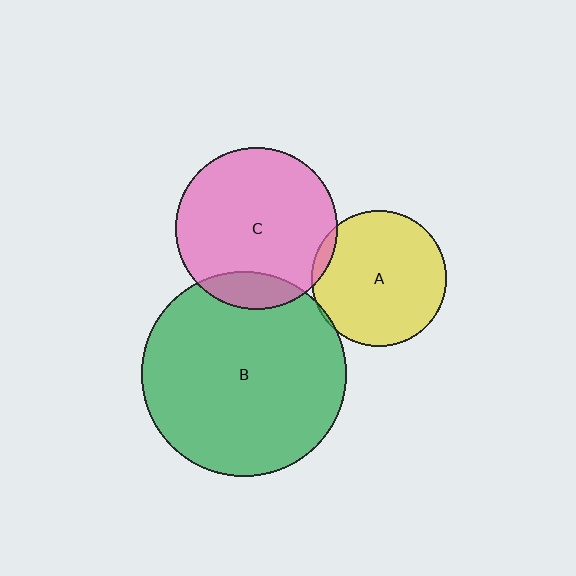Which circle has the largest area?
Circle B (green).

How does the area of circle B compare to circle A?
Approximately 2.3 times.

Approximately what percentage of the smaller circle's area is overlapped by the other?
Approximately 15%.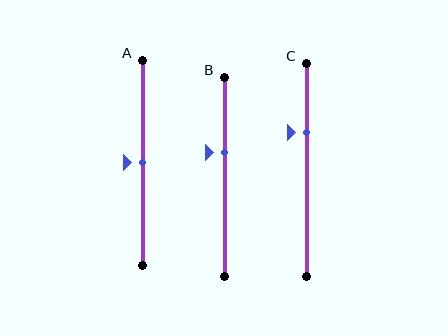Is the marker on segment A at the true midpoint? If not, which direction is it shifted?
Yes, the marker on segment A is at the true midpoint.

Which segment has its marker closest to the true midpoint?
Segment A has its marker closest to the true midpoint.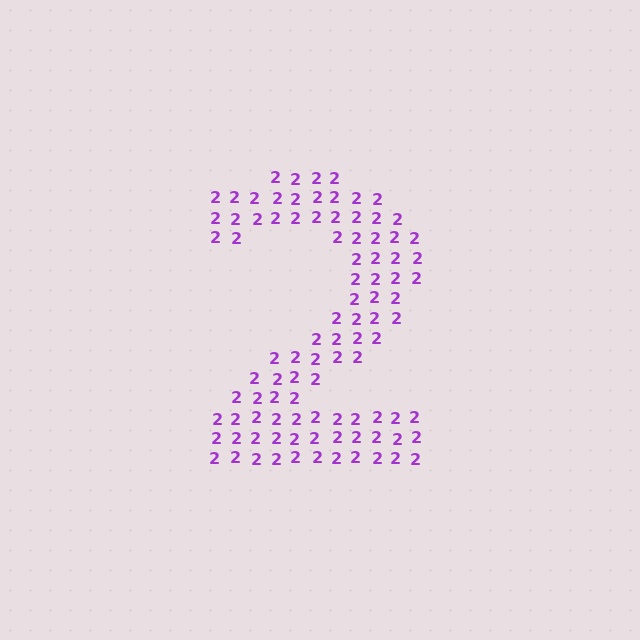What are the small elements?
The small elements are digit 2's.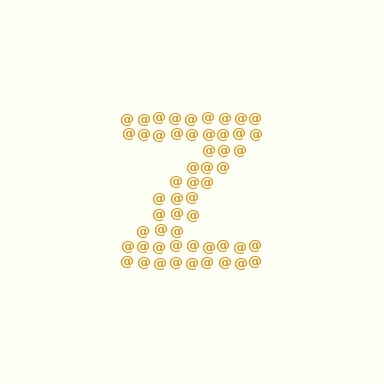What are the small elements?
The small elements are at signs.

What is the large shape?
The large shape is the letter Z.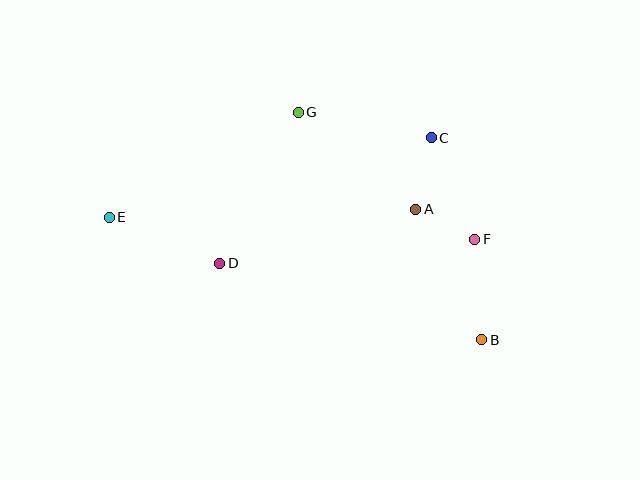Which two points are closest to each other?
Points A and F are closest to each other.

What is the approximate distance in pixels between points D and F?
The distance between D and F is approximately 256 pixels.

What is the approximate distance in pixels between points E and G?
The distance between E and G is approximately 216 pixels.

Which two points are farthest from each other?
Points B and E are farthest from each other.